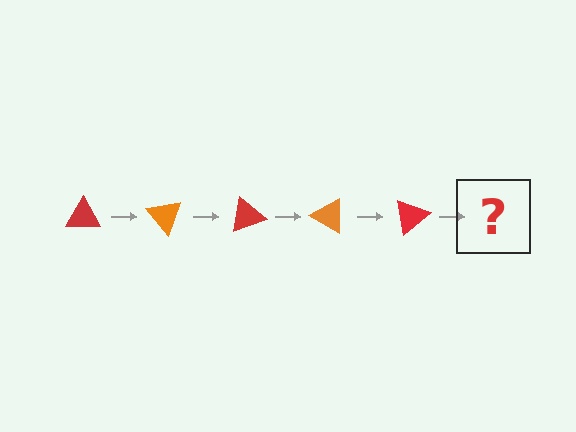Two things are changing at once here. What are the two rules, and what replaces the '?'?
The two rules are that it rotates 50 degrees each step and the color cycles through red and orange. The '?' should be an orange triangle, rotated 250 degrees from the start.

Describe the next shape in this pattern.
It should be an orange triangle, rotated 250 degrees from the start.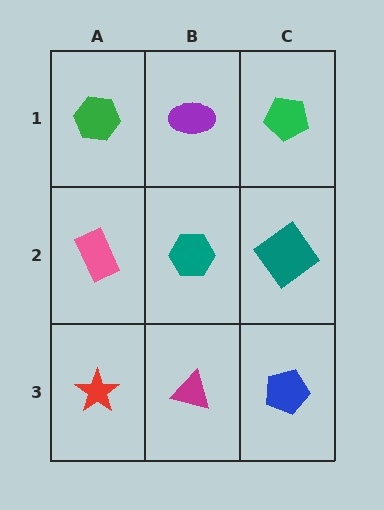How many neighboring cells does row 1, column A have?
2.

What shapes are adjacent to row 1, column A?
A pink rectangle (row 2, column A), a purple ellipse (row 1, column B).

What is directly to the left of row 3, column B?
A red star.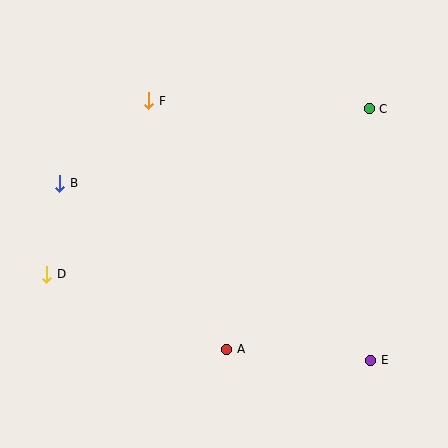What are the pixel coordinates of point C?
Point C is at (369, 109).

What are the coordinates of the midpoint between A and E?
The midpoint between A and E is at (299, 355).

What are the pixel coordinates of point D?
Point D is at (47, 274).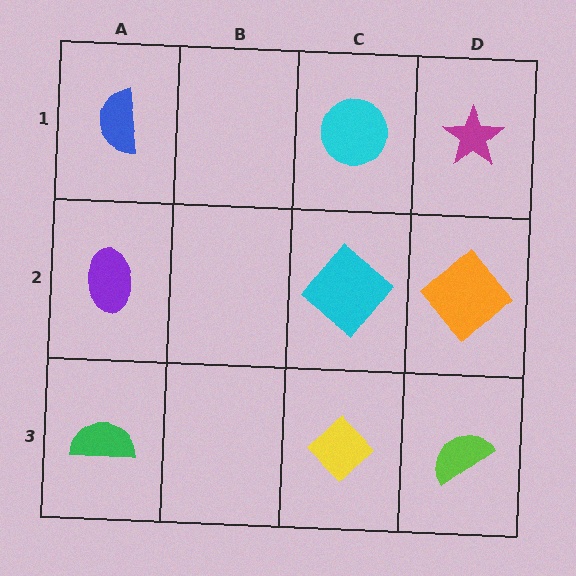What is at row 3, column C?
A yellow diamond.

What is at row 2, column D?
An orange diamond.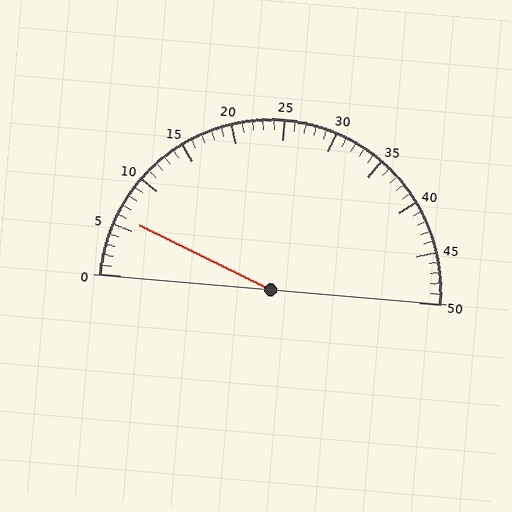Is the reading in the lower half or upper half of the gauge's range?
The reading is in the lower half of the range (0 to 50).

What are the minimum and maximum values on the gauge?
The gauge ranges from 0 to 50.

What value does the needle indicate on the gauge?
The needle indicates approximately 6.